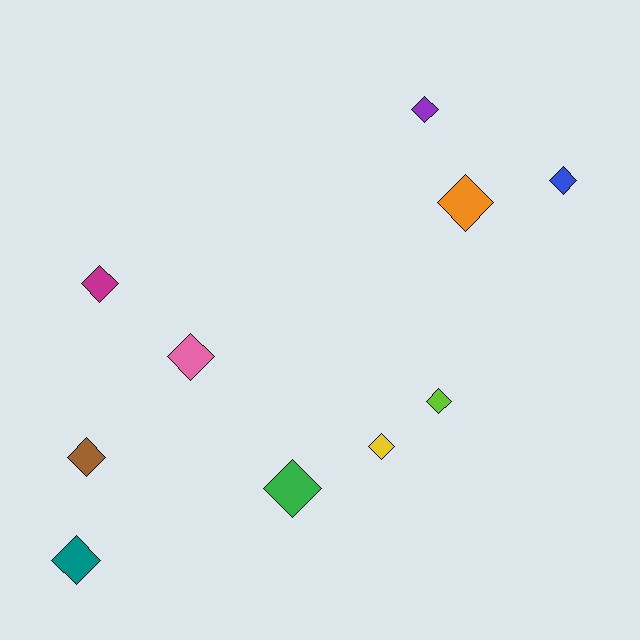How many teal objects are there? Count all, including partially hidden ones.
There is 1 teal object.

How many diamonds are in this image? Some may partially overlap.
There are 10 diamonds.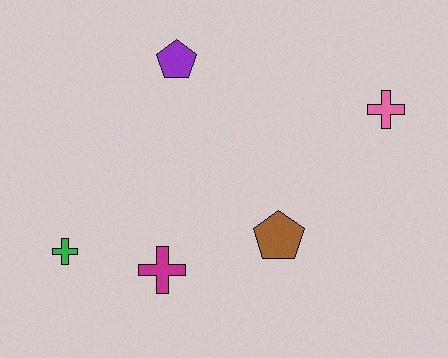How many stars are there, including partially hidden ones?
There are no stars.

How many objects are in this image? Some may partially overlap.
There are 5 objects.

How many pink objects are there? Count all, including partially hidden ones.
There is 1 pink object.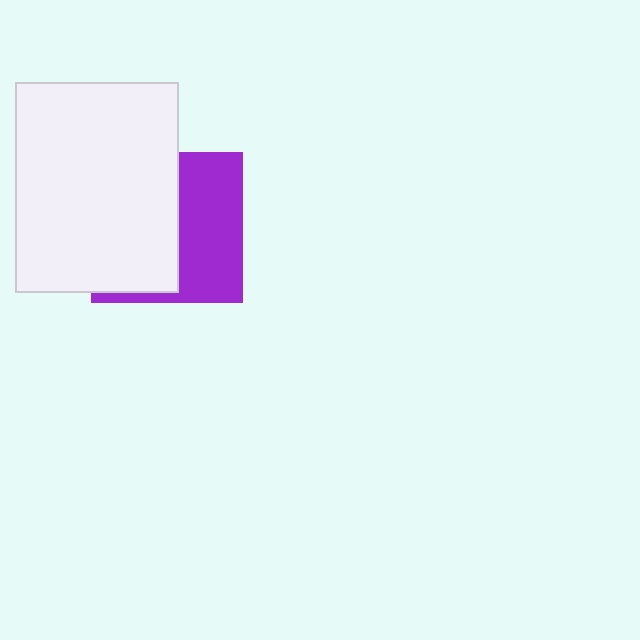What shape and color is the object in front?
The object in front is a white rectangle.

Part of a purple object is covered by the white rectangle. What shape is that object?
It is a square.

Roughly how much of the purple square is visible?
About half of it is visible (roughly 46%).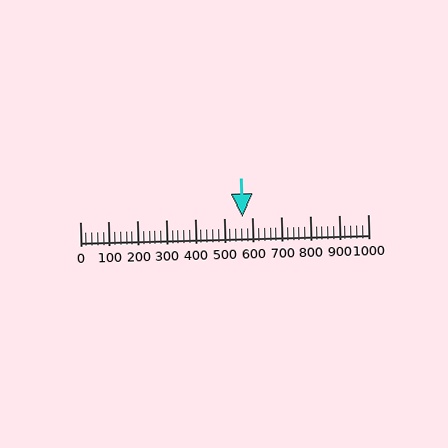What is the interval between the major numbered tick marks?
The major tick marks are spaced 100 units apart.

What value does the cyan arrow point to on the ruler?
The cyan arrow points to approximately 563.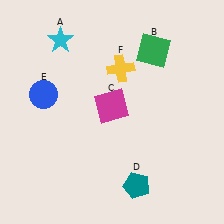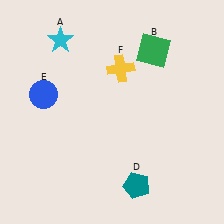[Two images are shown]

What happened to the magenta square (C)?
The magenta square (C) was removed in Image 2. It was in the top-left area of Image 1.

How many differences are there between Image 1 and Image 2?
There is 1 difference between the two images.